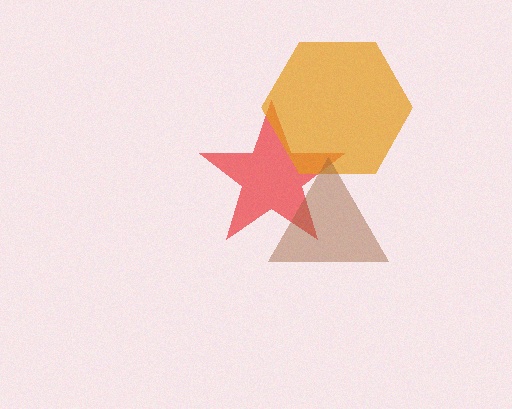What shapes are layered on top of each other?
The layered shapes are: a red star, an orange hexagon, a brown triangle.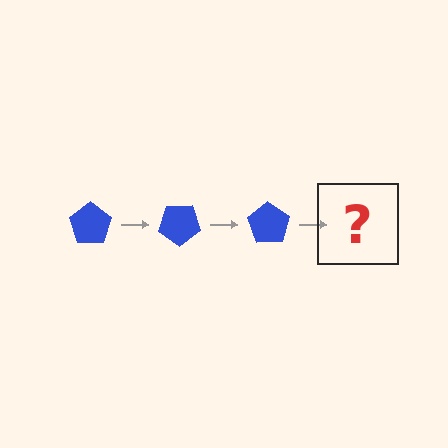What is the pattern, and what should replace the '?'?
The pattern is that the pentagon rotates 35 degrees each step. The '?' should be a blue pentagon rotated 105 degrees.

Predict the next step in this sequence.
The next step is a blue pentagon rotated 105 degrees.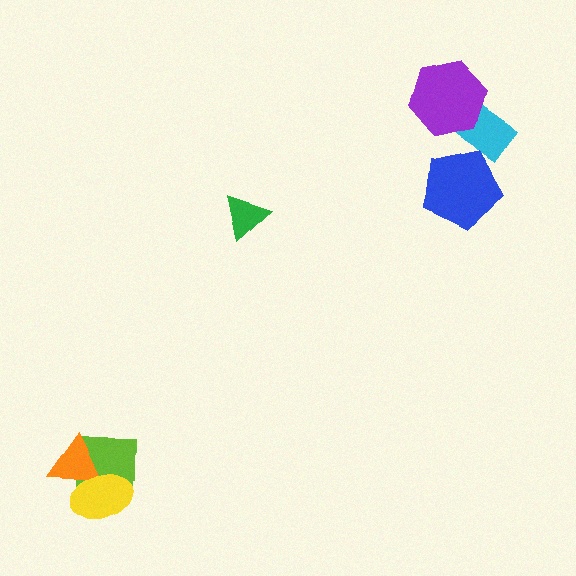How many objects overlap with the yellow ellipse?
2 objects overlap with the yellow ellipse.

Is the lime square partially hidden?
Yes, it is partially covered by another shape.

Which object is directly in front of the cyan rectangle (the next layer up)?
The purple hexagon is directly in front of the cyan rectangle.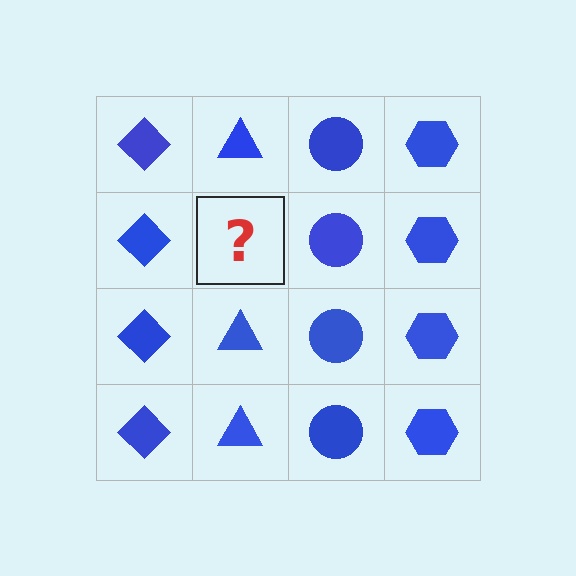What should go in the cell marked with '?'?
The missing cell should contain a blue triangle.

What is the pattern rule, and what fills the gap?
The rule is that each column has a consistent shape. The gap should be filled with a blue triangle.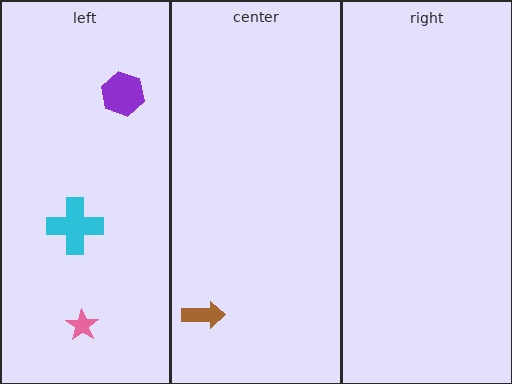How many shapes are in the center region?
1.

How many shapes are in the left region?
3.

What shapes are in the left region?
The cyan cross, the pink star, the purple hexagon.